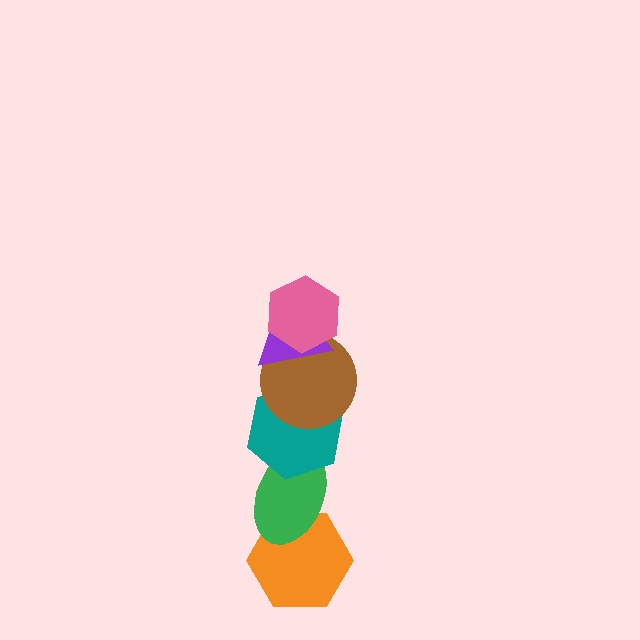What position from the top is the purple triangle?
The purple triangle is 2nd from the top.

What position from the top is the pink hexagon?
The pink hexagon is 1st from the top.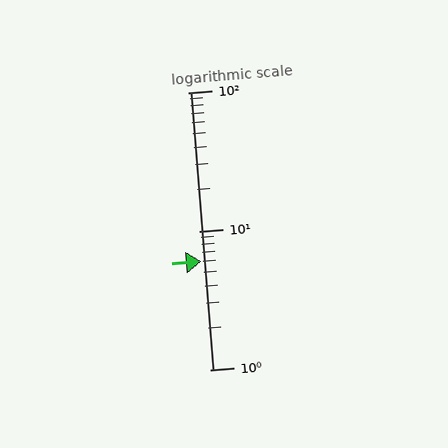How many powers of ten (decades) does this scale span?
The scale spans 2 decades, from 1 to 100.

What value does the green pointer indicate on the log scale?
The pointer indicates approximately 6.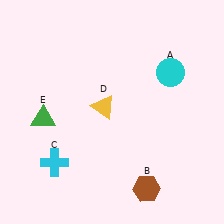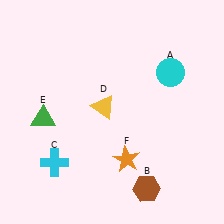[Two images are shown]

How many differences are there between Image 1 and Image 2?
There is 1 difference between the two images.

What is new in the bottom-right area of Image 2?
An orange star (F) was added in the bottom-right area of Image 2.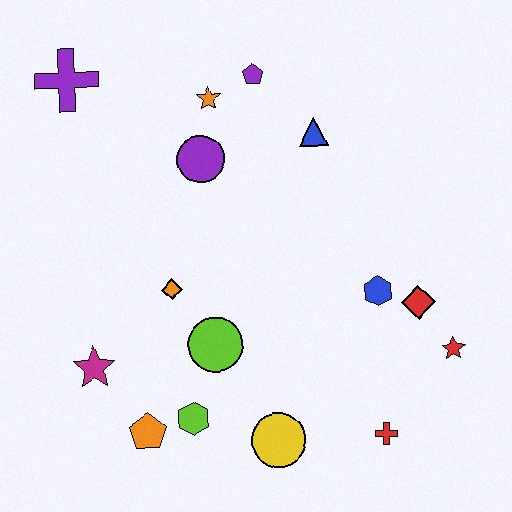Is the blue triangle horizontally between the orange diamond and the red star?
Yes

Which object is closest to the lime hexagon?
The orange pentagon is closest to the lime hexagon.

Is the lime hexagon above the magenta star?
No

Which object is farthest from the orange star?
The red cross is farthest from the orange star.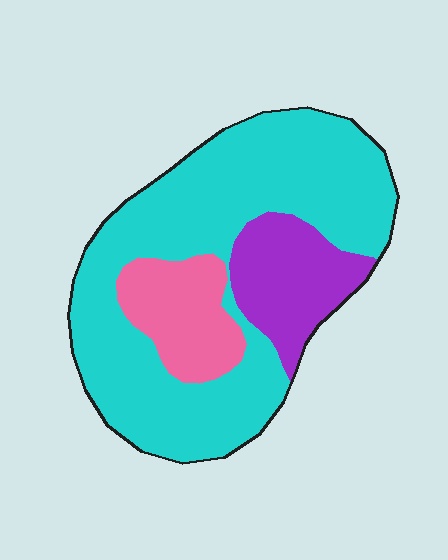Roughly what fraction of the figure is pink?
Pink takes up about one sixth (1/6) of the figure.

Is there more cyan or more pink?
Cyan.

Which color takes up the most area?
Cyan, at roughly 70%.